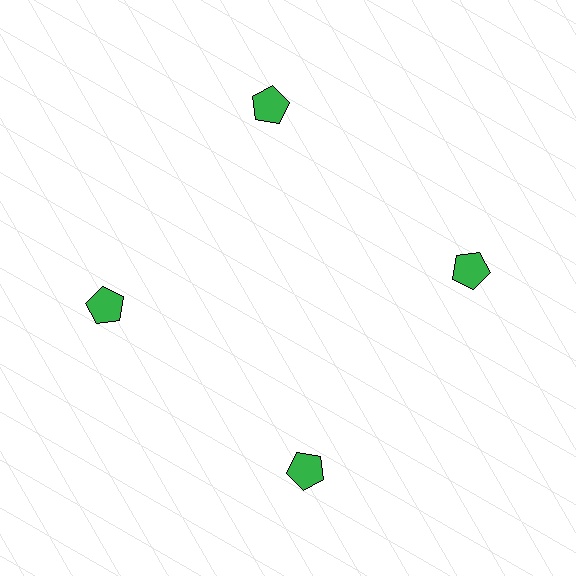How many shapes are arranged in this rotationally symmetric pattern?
There are 4 shapes, arranged in 4 groups of 1.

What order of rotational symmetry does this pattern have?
This pattern has 4-fold rotational symmetry.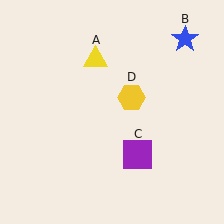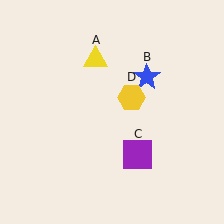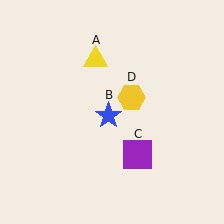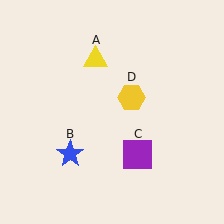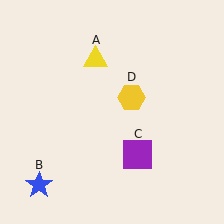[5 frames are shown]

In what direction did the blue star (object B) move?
The blue star (object B) moved down and to the left.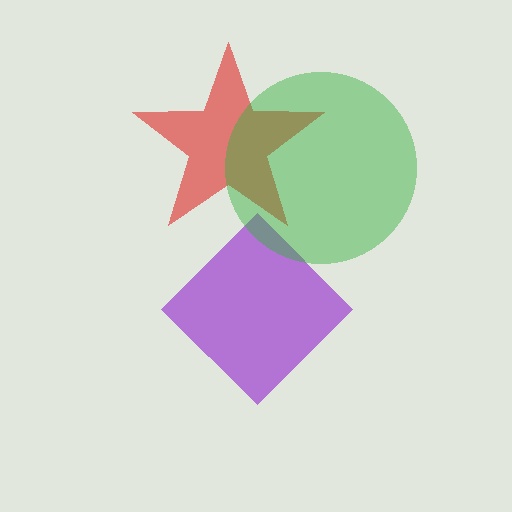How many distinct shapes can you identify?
There are 3 distinct shapes: a purple diamond, a red star, a green circle.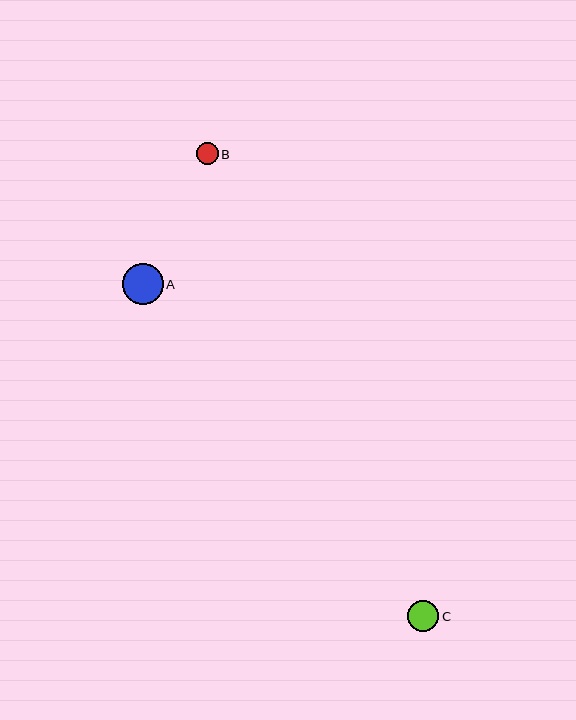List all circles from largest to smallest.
From largest to smallest: A, C, B.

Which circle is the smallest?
Circle B is the smallest with a size of approximately 22 pixels.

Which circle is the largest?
Circle A is the largest with a size of approximately 41 pixels.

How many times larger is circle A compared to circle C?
Circle A is approximately 1.3 times the size of circle C.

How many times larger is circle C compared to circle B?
Circle C is approximately 1.5 times the size of circle B.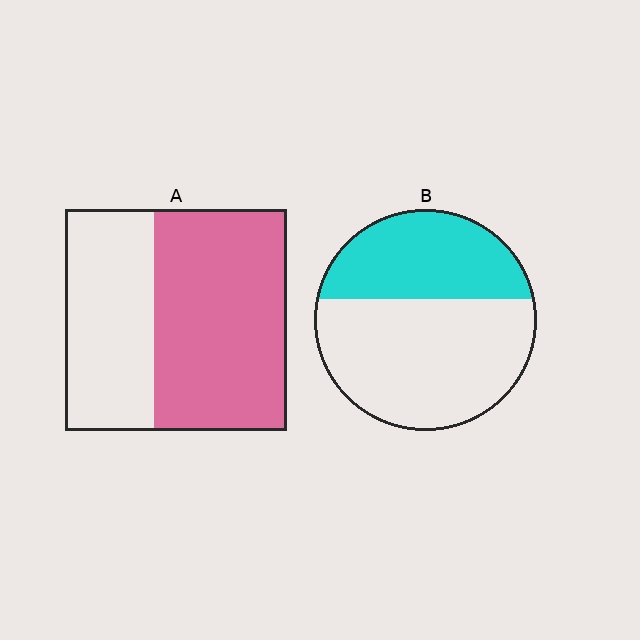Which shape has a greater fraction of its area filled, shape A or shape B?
Shape A.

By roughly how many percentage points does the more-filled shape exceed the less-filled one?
By roughly 20 percentage points (A over B).